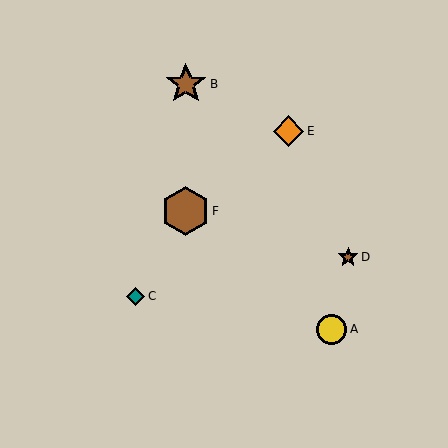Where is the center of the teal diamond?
The center of the teal diamond is at (136, 296).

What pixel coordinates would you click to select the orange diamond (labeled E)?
Click at (288, 131) to select the orange diamond E.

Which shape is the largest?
The brown hexagon (labeled F) is the largest.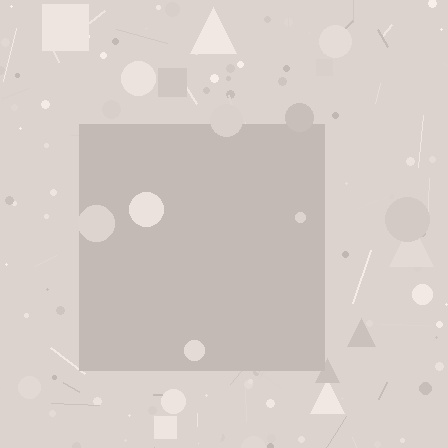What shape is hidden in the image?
A square is hidden in the image.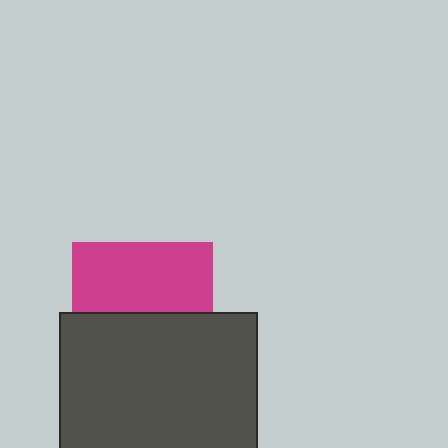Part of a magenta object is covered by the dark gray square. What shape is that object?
It is a square.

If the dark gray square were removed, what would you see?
You would see the complete magenta square.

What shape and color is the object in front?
The object in front is a dark gray square.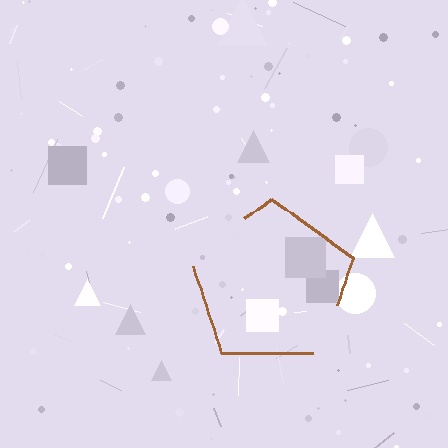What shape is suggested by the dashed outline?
The dashed outline suggests a pentagon.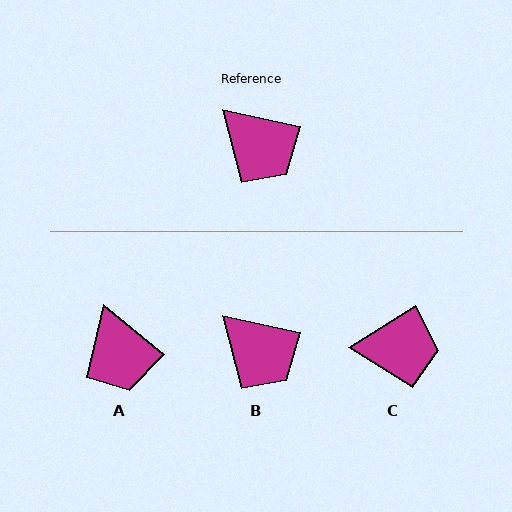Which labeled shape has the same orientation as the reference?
B.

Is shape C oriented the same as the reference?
No, it is off by about 44 degrees.